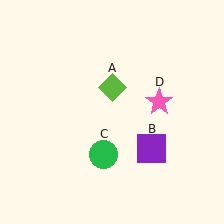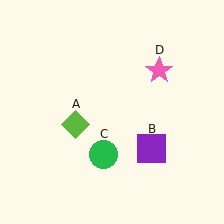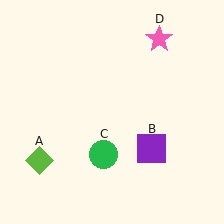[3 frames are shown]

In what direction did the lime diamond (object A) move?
The lime diamond (object A) moved down and to the left.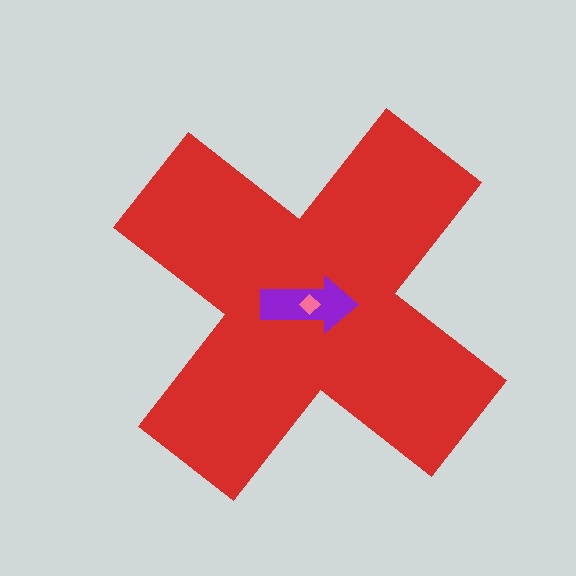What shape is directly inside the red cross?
The purple arrow.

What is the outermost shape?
The red cross.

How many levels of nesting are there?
3.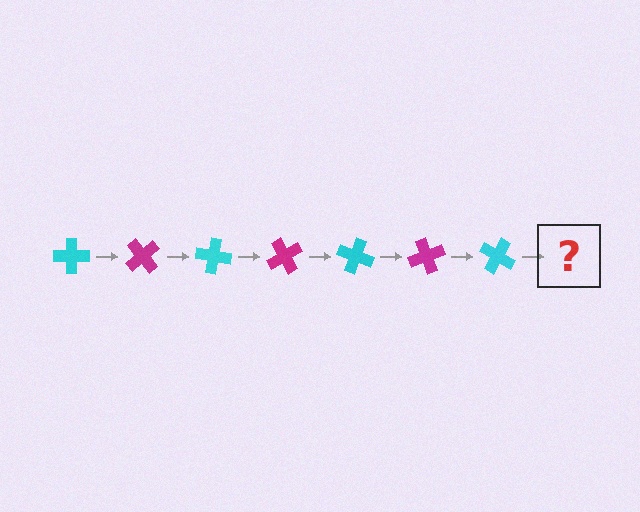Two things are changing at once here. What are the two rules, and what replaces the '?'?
The two rules are that it rotates 50 degrees each step and the color cycles through cyan and magenta. The '?' should be a magenta cross, rotated 350 degrees from the start.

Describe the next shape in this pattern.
It should be a magenta cross, rotated 350 degrees from the start.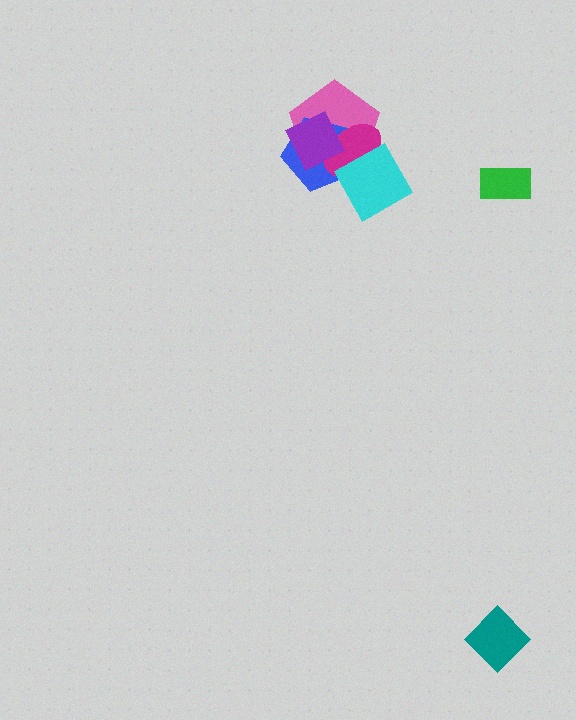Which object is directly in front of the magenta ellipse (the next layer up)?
The cyan diamond is directly in front of the magenta ellipse.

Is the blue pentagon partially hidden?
Yes, it is partially covered by another shape.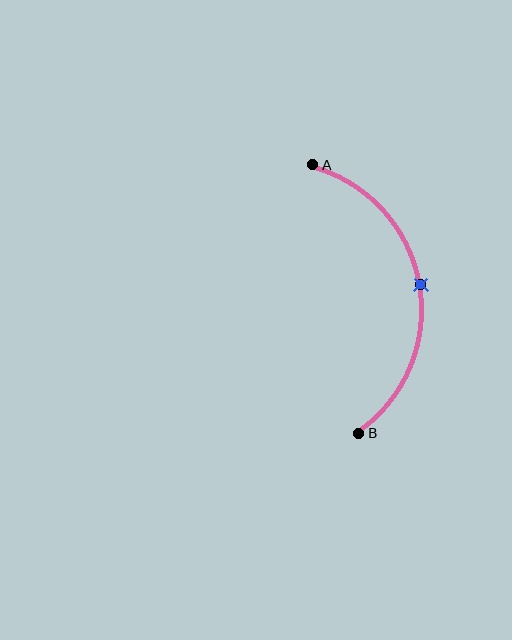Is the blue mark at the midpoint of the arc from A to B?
Yes. The blue mark lies on the arc at equal arc-length from both A and B — it is the arc midpoint.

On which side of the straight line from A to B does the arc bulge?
The arc bulges to the right of the straight line connecting A and B.